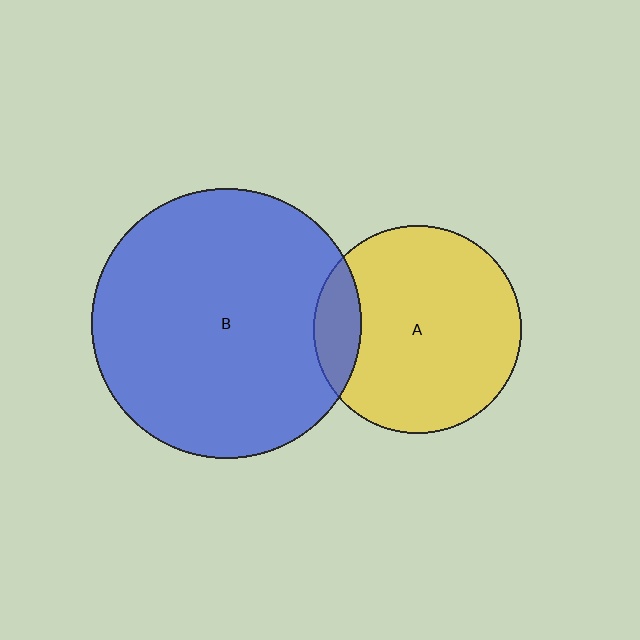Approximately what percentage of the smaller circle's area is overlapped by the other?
Approximately 15%.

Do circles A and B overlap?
Yes.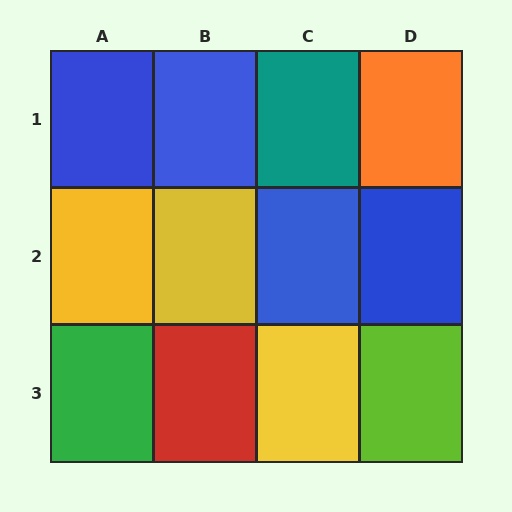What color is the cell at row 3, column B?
Red.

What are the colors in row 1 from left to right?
Blue, blue, teal, orange.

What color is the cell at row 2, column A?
Yellow.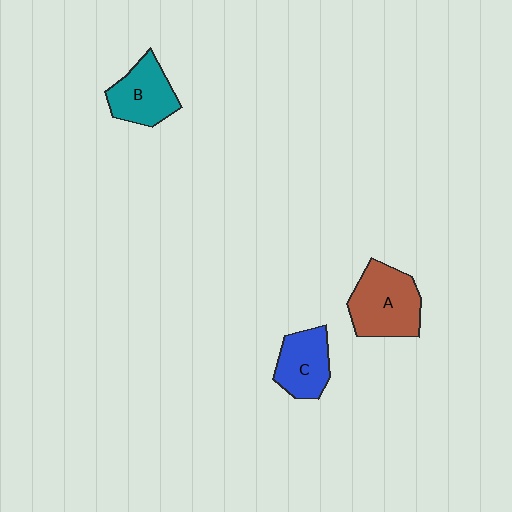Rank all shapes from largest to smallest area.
From largest to smallest: A (brown), B (teal), C (blue).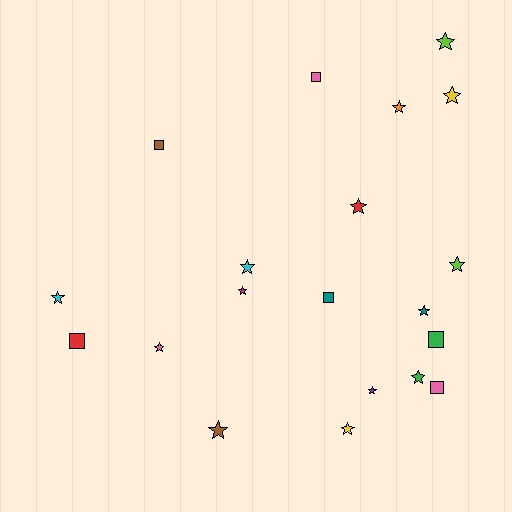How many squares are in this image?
There are 6 squares.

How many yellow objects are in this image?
There are 2 yellow objects.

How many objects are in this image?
There are 20 objects.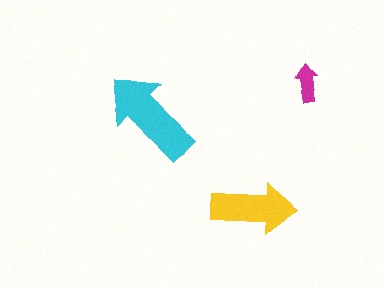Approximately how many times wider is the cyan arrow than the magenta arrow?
About 2.5 times wider.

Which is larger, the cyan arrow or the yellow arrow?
The cyan one.